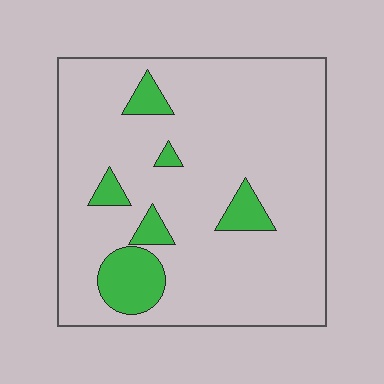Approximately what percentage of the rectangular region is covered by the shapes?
Approximately 10%.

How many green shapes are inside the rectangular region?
6.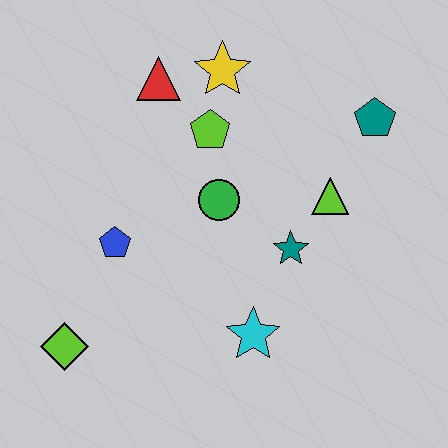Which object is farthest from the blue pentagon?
The teal pentagon is farthest from the blue pentagon.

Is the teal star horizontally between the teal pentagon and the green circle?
Yes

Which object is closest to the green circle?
The lime pentagon is closest to the green circle.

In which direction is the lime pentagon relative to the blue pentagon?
The lime pentagon is above the blue pentagon.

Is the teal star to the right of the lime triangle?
No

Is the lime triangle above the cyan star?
Yes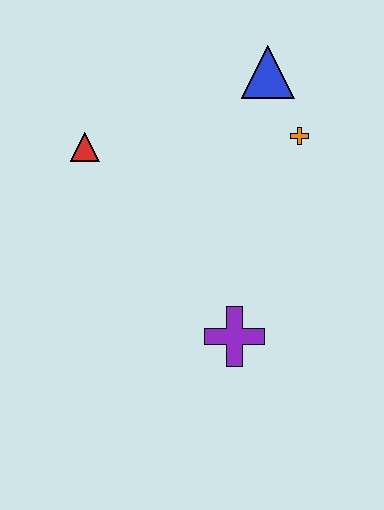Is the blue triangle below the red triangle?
No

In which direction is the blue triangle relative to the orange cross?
The blue triangle is above the orange cross.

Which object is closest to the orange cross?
The blue triangle is closest to the orange cross.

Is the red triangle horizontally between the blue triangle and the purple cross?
No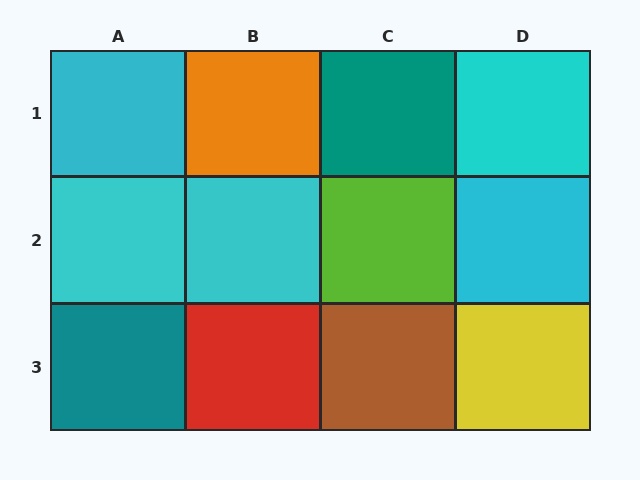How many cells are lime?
1 cell is lime.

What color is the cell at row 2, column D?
Cyan.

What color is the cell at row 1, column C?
Teal.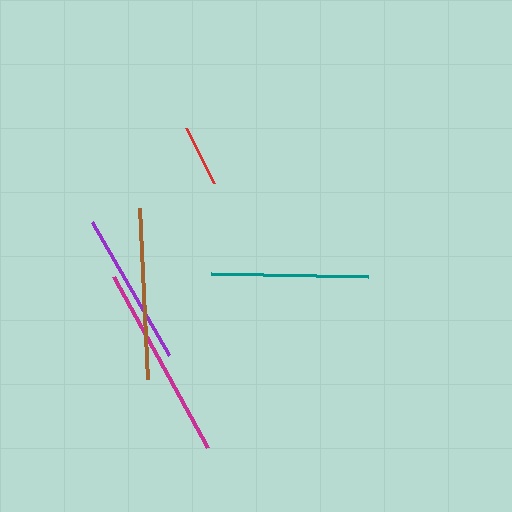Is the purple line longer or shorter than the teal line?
The teal line is longer than the purple line.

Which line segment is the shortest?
The red line is the shortest at approximately 61 pixels.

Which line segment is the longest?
The magenta line is the longest at approximately 195 pixels.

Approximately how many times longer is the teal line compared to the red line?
The teal line is approximately 2.6 times the length of the red line.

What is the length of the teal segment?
The teal segment is approximately 157 pixels long.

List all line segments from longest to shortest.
From longest to shortest: magenta, brown, teal, purple, red.